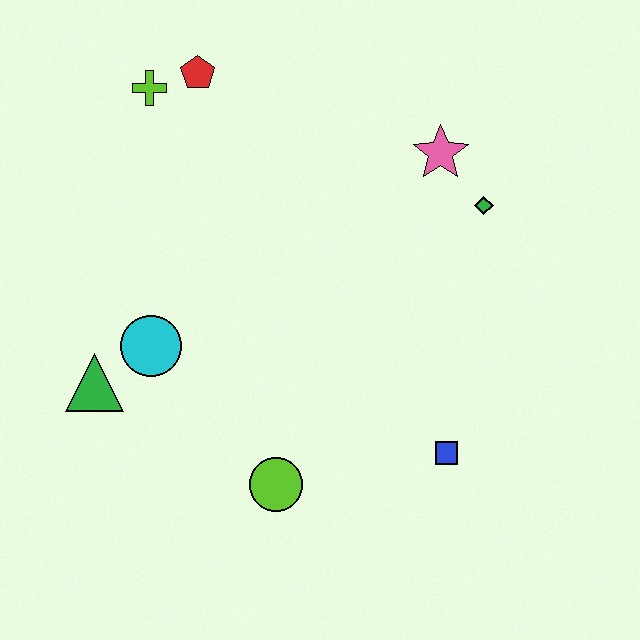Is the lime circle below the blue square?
Yes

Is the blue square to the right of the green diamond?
No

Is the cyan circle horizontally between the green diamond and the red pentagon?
No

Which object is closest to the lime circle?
The blue square is closest to the lime circle.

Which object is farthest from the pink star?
The green triangle is farthest from the pink star.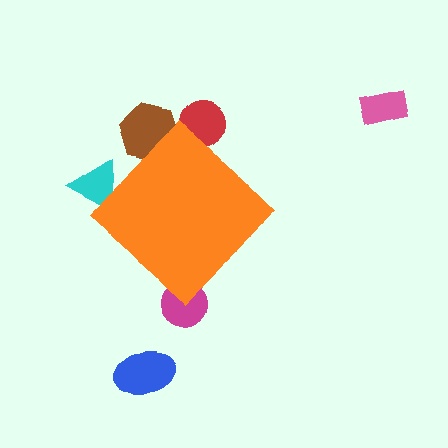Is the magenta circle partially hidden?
Yes, the magenta circle is partially hidden behind the orange diamond.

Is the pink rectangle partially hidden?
No, the pink rectangle is fully visible.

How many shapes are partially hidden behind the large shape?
4 shapes are partially hidden.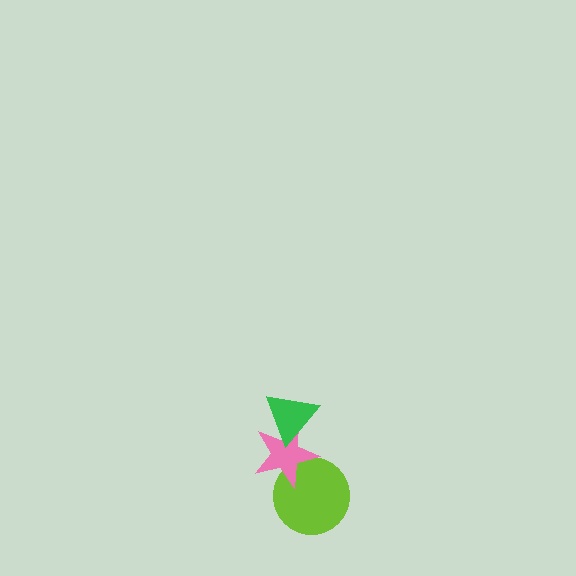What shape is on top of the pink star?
The green triangle is on top of the pink star.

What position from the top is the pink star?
The pink star is 2nd from the top.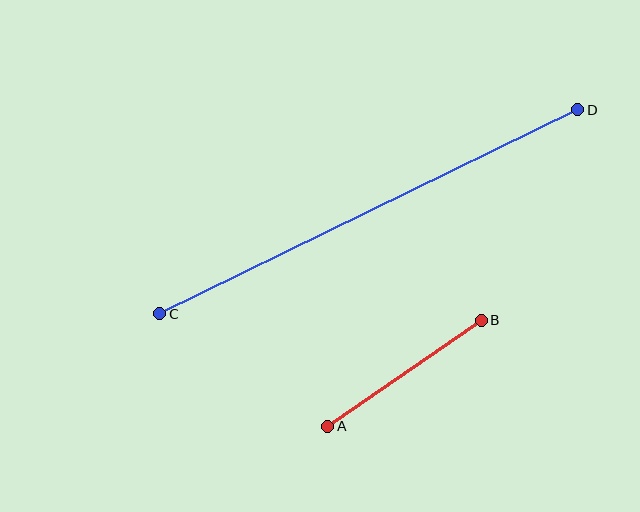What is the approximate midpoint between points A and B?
The midpoint is at approximately (404, 373) pixels.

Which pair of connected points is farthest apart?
Points C and D are farthest apart.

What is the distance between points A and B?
The distance is approximately 186 pixels.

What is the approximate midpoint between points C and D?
The midpoint is at approximately (369, 212) pixels.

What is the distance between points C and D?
The distance is approximately 465 pixels.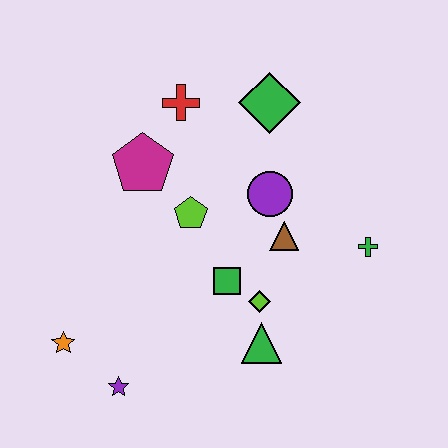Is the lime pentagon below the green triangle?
No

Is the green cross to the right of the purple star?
Yes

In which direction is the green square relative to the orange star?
The green square is to the right of the orange star.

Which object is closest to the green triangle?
The lime diamond is closest to the green triangle.